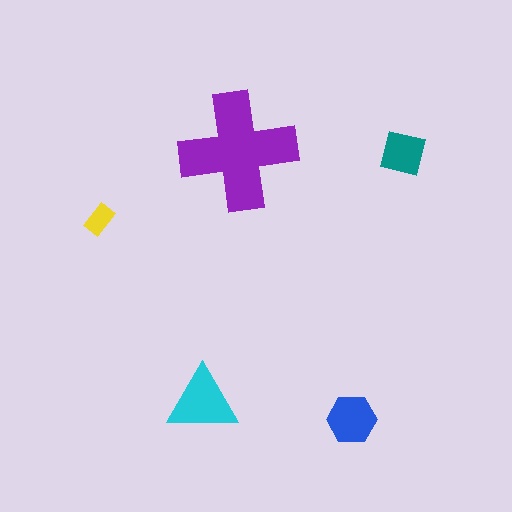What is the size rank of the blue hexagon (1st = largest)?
3rd.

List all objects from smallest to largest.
The yellow rectangle, the teal square, the blue hexagon, the cyan triangle, the purple cross.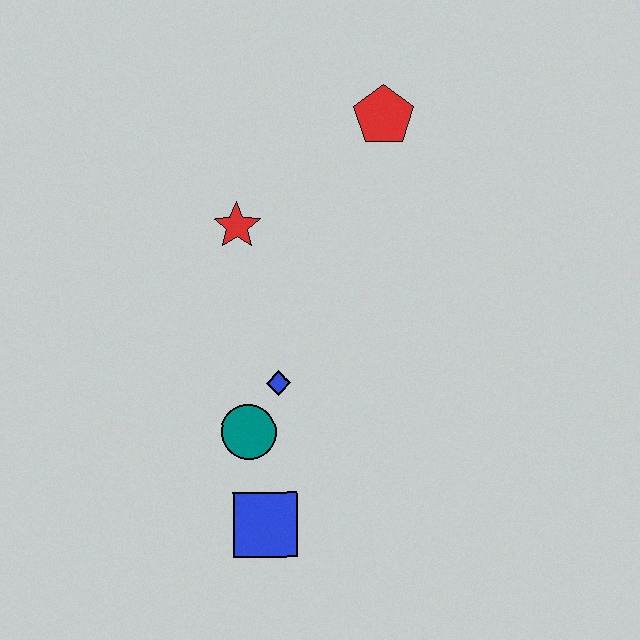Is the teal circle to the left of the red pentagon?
Yes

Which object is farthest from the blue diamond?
The red pentagon is farthest from the blue diamond.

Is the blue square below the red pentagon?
Yes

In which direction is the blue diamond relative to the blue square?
The blue diamond is above the blue square.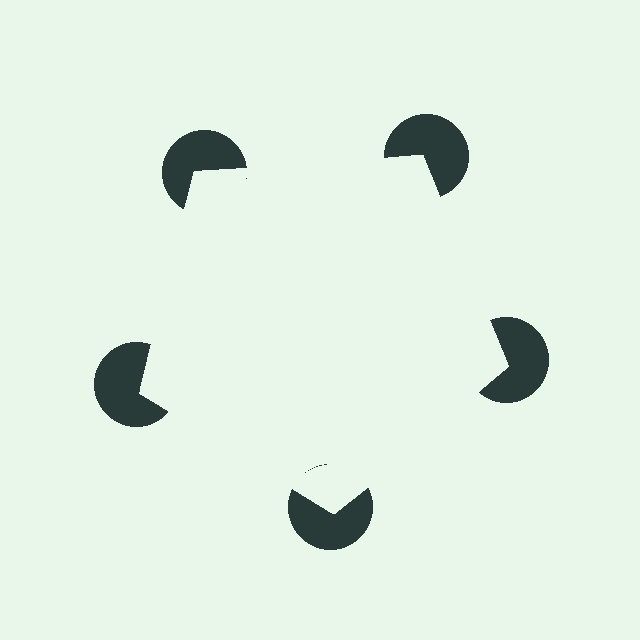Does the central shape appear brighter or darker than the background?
It typically appears slightly brighter than the background, even though no actual brightness change is drawn.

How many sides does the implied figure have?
5 sides.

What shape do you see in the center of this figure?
An illusory pentagon — its edges are inferred from the aligned wedge cuts in the pac-man discs, not physically drawn.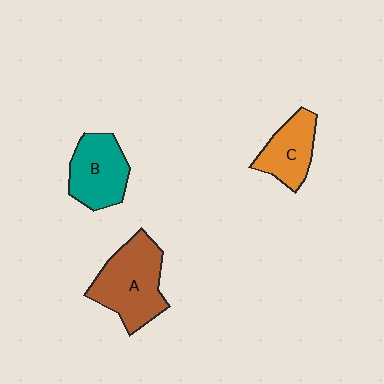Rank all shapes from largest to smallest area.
From largest to smallest: A (brown), B (teal), C (orange).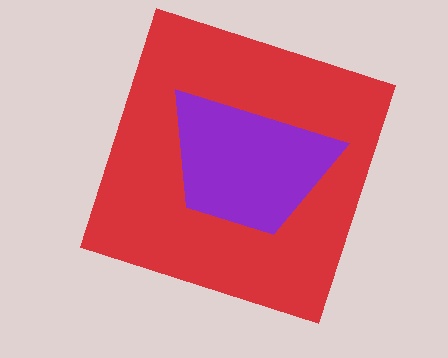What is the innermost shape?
The purple trapezoid.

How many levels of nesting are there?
2.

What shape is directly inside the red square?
The purple trapezoid.